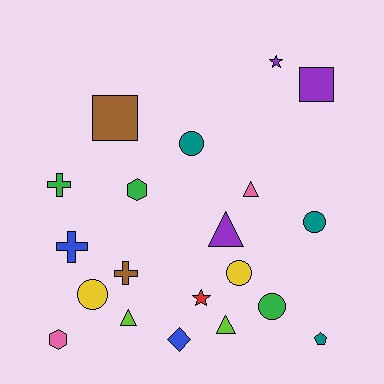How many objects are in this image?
There are 20 objects.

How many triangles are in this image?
There are 4 triangles.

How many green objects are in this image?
There are 3 green objects.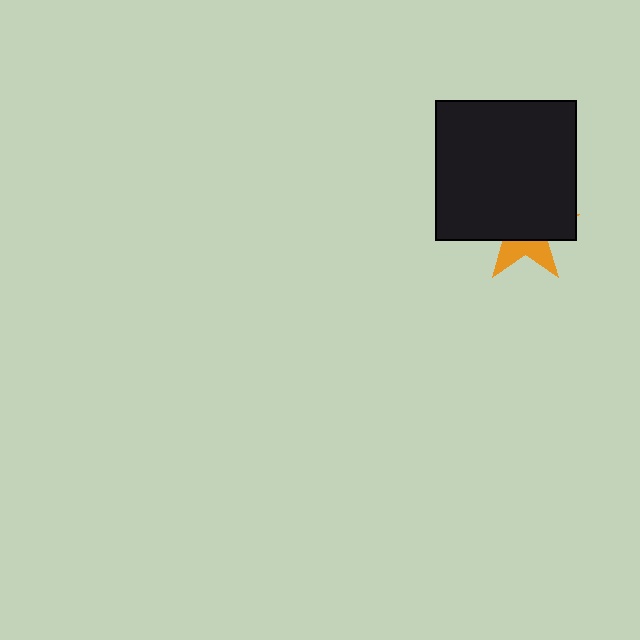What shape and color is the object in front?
The object in front is a black square.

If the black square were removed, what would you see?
You would see the complete orange star.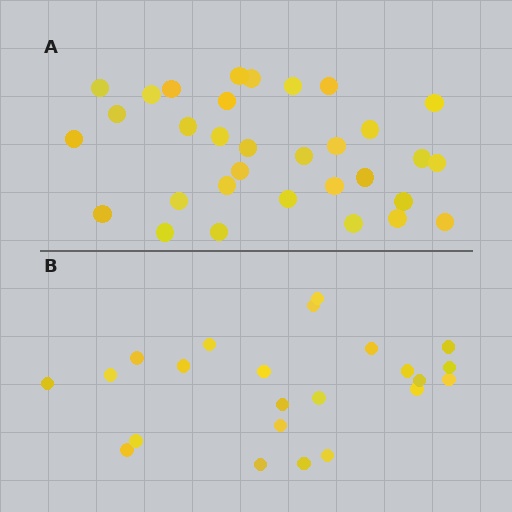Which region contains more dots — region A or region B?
Region A (the top region) has more dots.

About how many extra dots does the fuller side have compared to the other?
Region A has roughly 8 or so more dots than region B.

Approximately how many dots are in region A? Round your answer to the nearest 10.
About 30 dots. (The exact count is 32, which rounds to 30.)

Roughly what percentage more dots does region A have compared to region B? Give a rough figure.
About 40% more.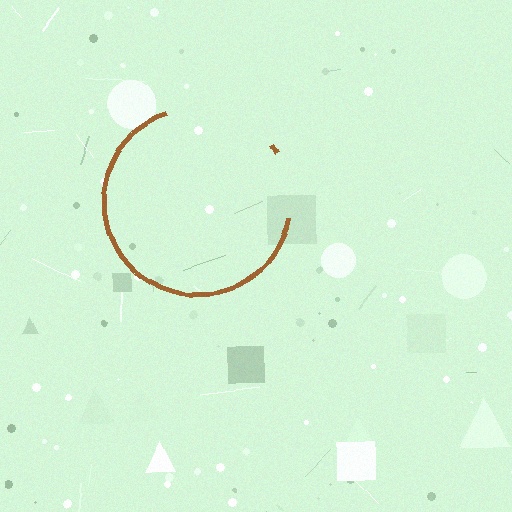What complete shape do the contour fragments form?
The contour fragments form a circle.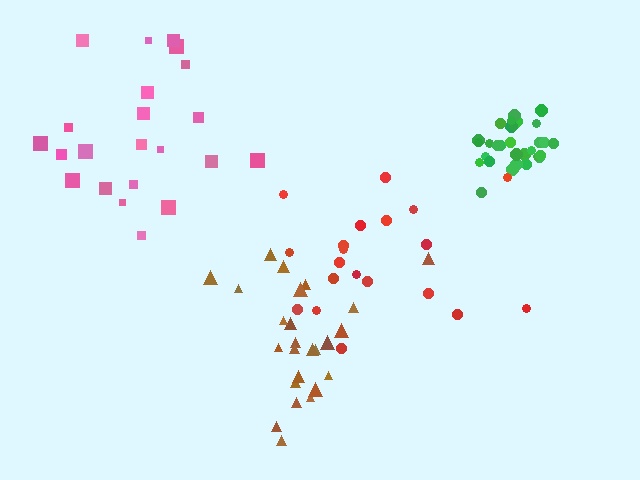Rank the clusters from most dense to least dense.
green, brown, red, pink.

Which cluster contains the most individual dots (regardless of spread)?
Green (30).